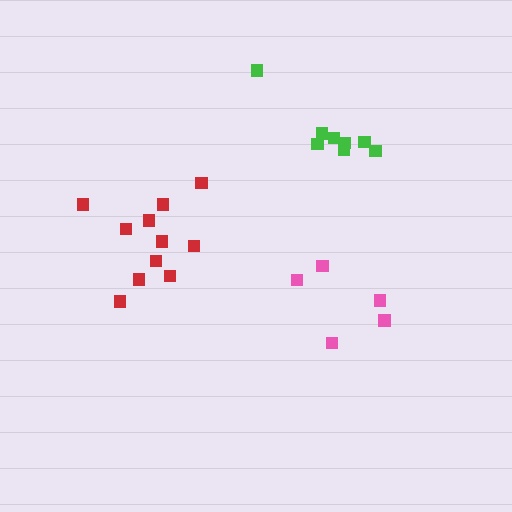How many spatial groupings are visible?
There are 3 spatial groupings.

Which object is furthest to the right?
The green cluster is rightmost.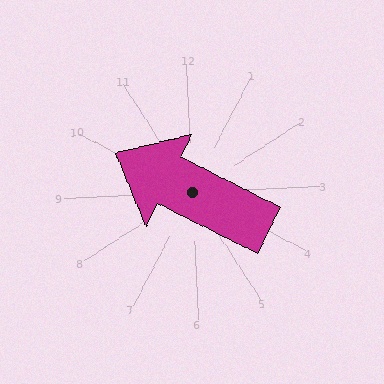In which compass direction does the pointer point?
Northwest.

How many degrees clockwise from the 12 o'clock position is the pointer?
Approximately 299 degrees.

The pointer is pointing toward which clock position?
Roughly 10 o'clock.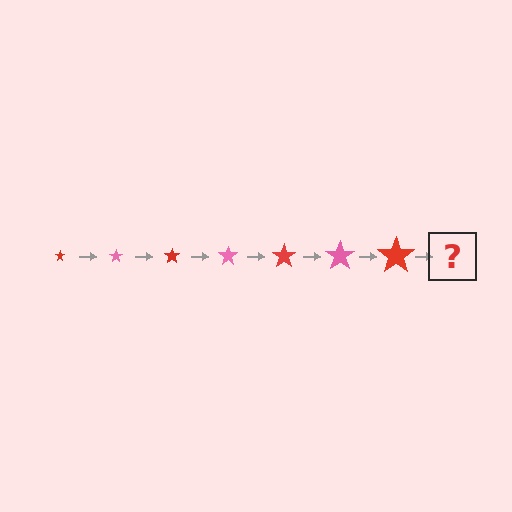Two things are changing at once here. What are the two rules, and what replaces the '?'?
The two rules are that the star grows larger each step and the color cycles through red and pink. The '?' should be a pink star, larger than the previous one.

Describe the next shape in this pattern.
It should be a pink star, larger than the previous one.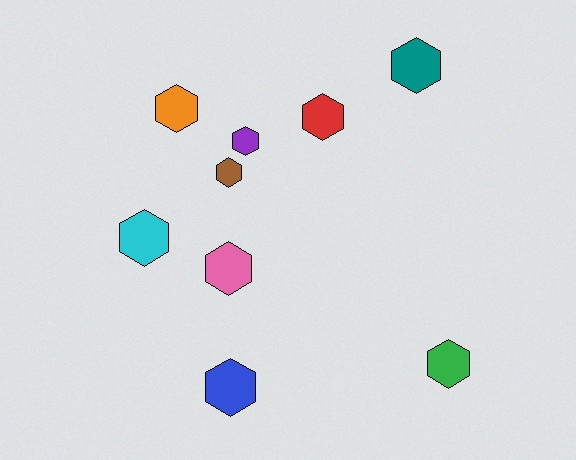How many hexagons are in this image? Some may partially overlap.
There are 9 hexagons.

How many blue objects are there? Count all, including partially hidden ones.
There is 1 blue object.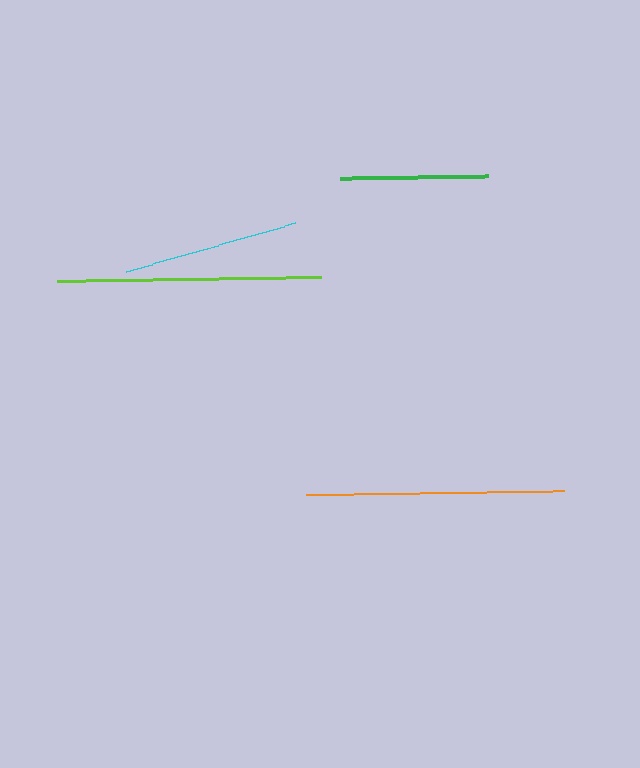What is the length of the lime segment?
The lime segment is approximately 264 pixels long.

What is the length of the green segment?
The green segment is approximately 148 pixels long.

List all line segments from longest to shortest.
From longest to shortest: lime, orange, cyan, green.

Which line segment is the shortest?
The green line is the shortest at approximately 148 pixels.